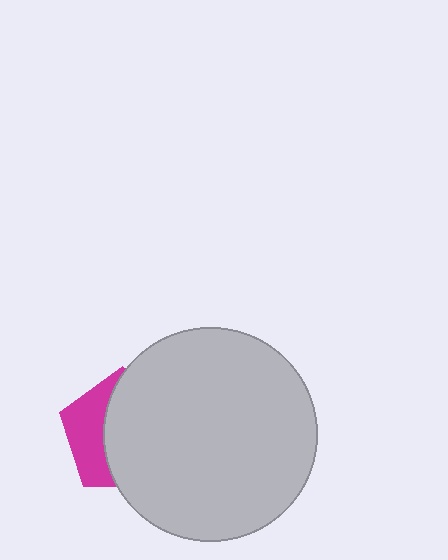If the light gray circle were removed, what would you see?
You would see the complete magenta pentagon.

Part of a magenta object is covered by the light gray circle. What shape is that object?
It is a pentagon.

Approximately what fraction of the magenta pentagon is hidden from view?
Roughly 65% of the magenta pentagon is hidden behind the light gray circle.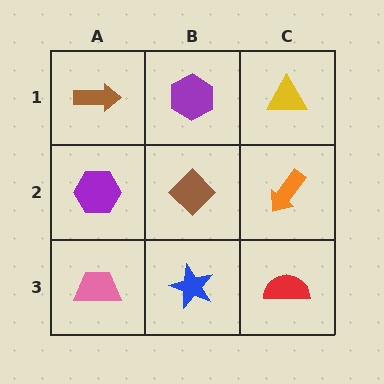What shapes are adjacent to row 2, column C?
A yellow triangle (row 1, column C), a red semicircle (row 3, column C), a brown diamond (row 2, column B).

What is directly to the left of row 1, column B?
A brown arrow.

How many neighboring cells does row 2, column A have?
3.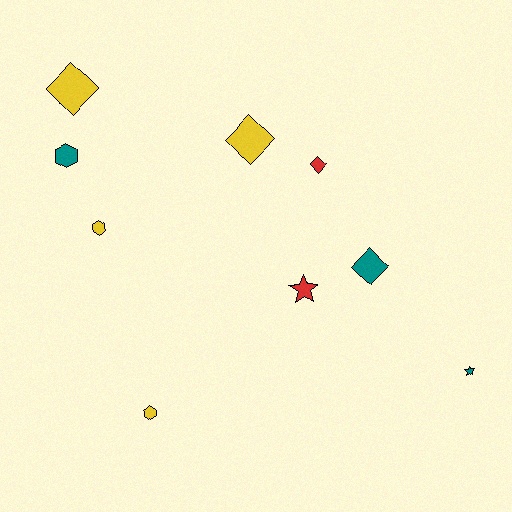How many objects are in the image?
There are 9 objects.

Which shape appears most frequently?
Diamond, with 4 objects.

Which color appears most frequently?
Yellow, with 4 objects.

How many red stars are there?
There is 1 red star.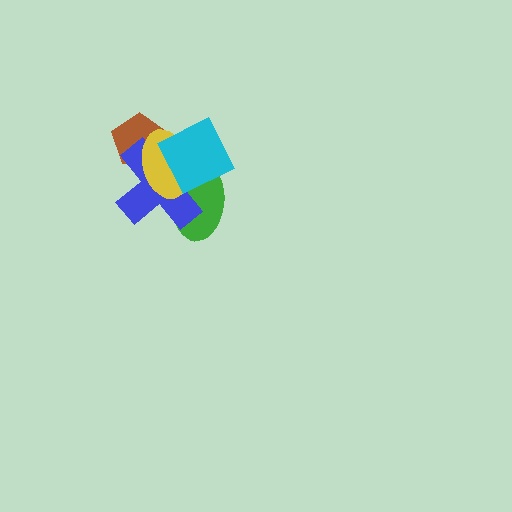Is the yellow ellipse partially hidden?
Yes, it is partially covered by another shape.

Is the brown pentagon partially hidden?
Yes, it is partially covered by another shape.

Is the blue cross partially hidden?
Yes, it is partially covered by another shape.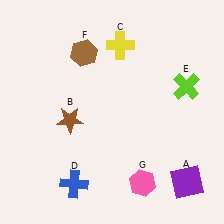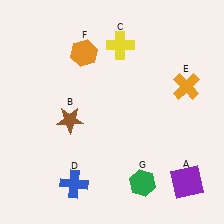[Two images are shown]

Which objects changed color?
E changed from lime to orange. F changed from brown to orange. G changed from pink to green.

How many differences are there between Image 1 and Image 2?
There are 3 differences between the two images.